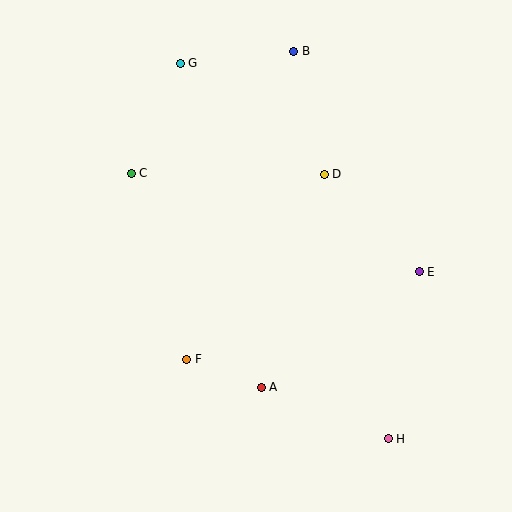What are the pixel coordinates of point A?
Point A is at (261, 387).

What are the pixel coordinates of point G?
Point G is at (180, 63).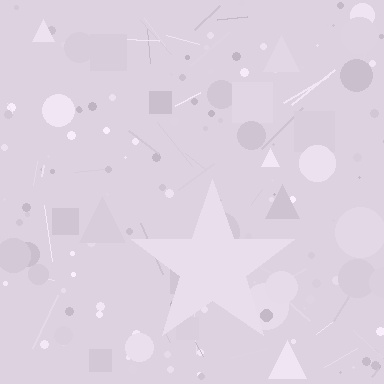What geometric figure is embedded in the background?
A star is embedded in the background.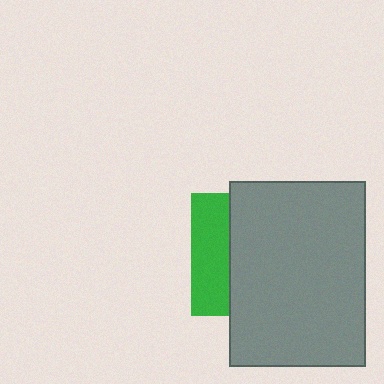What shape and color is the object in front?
The object in front is a gray rectangle.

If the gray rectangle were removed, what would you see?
You would see the complete green square.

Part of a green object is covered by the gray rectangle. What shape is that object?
It is a square.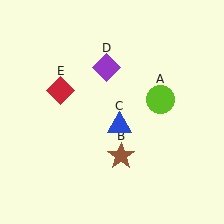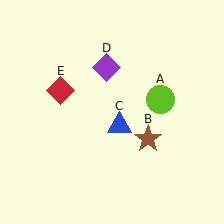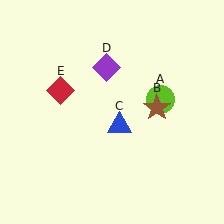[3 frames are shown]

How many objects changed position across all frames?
1 object changed position: brown star (object B).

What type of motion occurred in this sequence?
The brown star (object B) rotated counterclockwise around the center of the scene.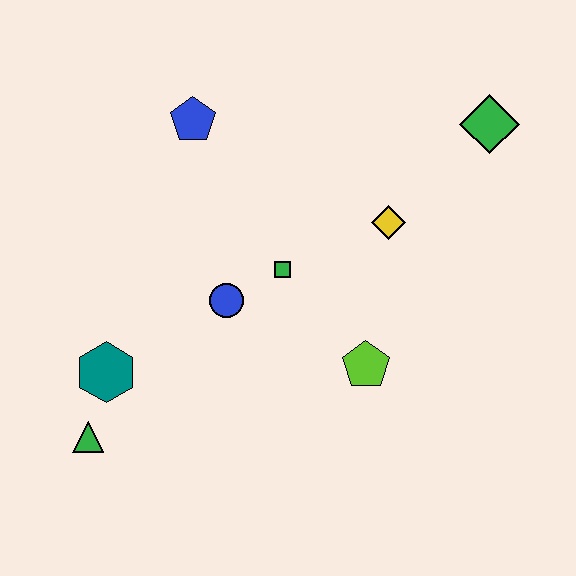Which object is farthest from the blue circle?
The green diamond is farthest from the blue circle.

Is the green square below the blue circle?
No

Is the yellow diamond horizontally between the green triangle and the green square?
No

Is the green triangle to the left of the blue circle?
Yes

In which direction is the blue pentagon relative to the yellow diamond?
The blue pentagon is to the left of the yellow diamond.